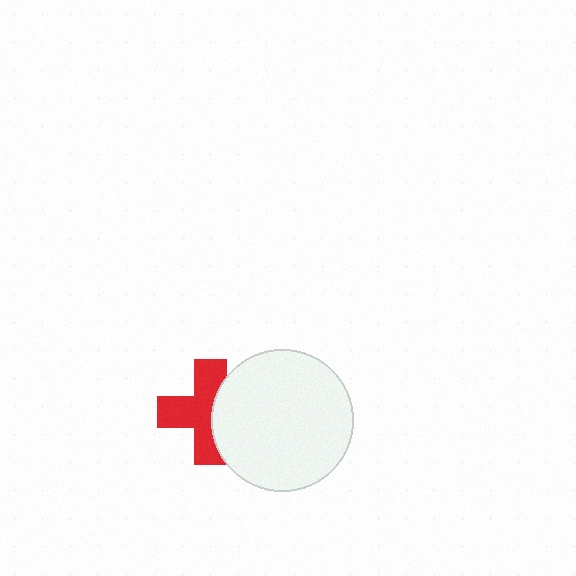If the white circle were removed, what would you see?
You would see the complete red cross.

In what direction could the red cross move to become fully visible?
The red cross could move left. That would shift it out from behind the white circle entirely.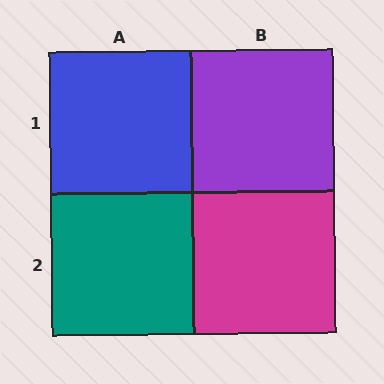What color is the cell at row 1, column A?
Blue.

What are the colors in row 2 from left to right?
Teal, magenta.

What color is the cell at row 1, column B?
Purple.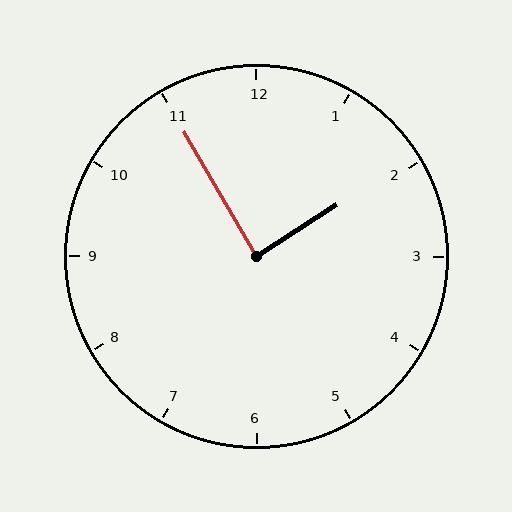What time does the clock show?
1:55.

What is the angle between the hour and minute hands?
Approximately 88 degrees.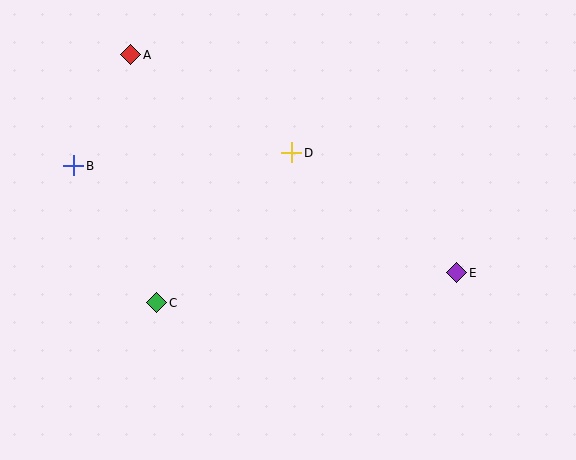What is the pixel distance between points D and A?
The distance between D and A is 188 pixels.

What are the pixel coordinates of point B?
Point B is at (74, 166).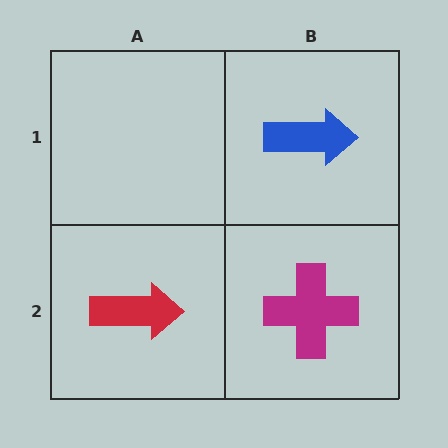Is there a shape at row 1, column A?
No, that cell is empty.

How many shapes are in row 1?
1 shape.